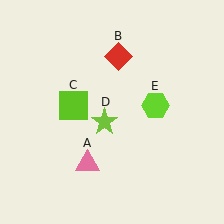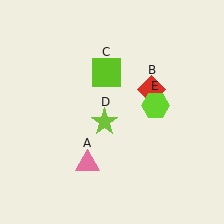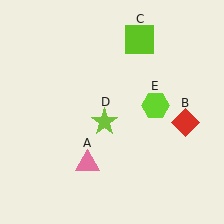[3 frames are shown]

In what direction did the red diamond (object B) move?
The red diamond (object B) moved down and to the right.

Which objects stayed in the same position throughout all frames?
Pink triangle (object A) and lime star (object D) and lime hexagon (object E) remained stationary.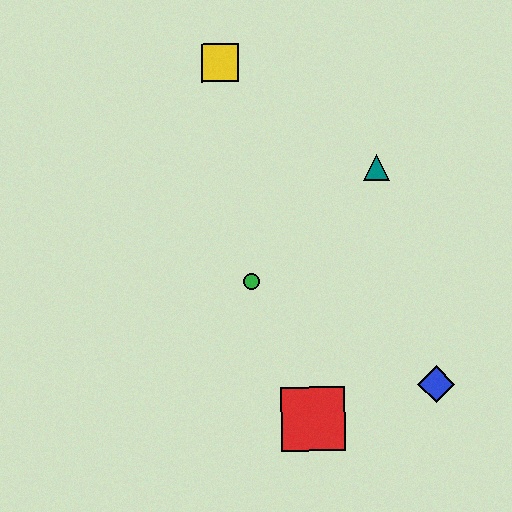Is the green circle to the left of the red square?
Yes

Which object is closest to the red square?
The blue diamond is closest to the red square.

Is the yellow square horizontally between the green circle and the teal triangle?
No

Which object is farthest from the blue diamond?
The yellow square is farthest from the blue diamond.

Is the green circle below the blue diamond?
No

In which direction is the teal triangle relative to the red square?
The teal triangle is above the red square.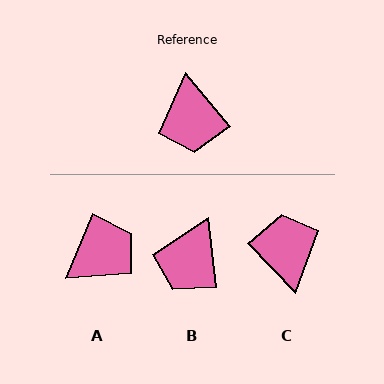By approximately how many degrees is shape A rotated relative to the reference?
Approximately 117 degrees counter-clockwise.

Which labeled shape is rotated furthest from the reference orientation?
C, about 176 degrees away.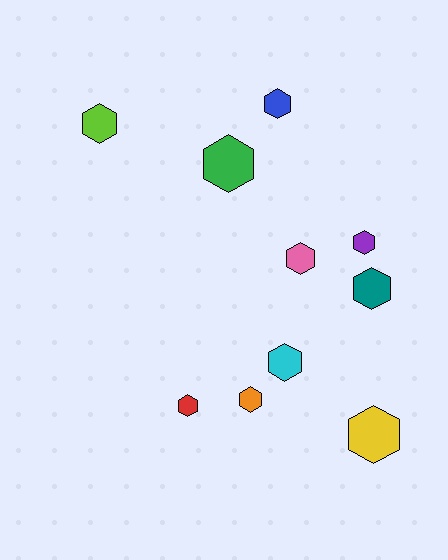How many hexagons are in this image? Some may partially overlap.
There are 10 hexagons.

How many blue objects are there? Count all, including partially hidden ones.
There is 1 blue object.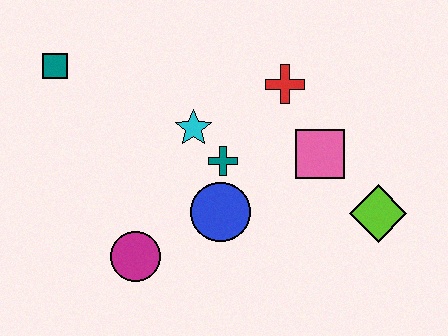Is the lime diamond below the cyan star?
Yes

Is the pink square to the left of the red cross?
No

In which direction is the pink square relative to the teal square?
The pink square is to the right of the teal square.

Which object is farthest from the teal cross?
The teal square is farthest from the teal cross.